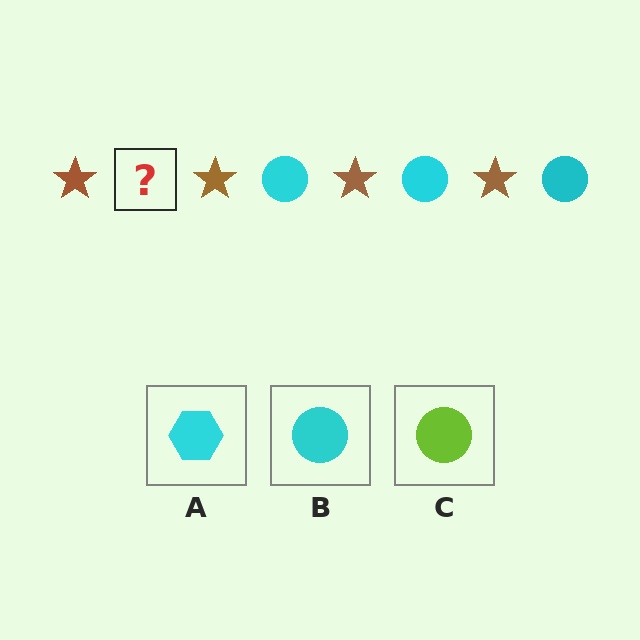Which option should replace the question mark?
Option B.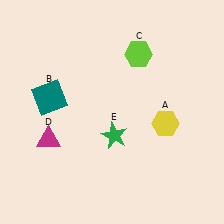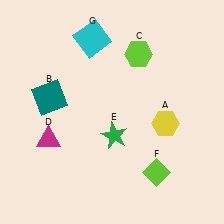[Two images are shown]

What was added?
A lime diamond (F), a cyan square (G) were added in Image 2.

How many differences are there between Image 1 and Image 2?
There are 2 differences between the two images.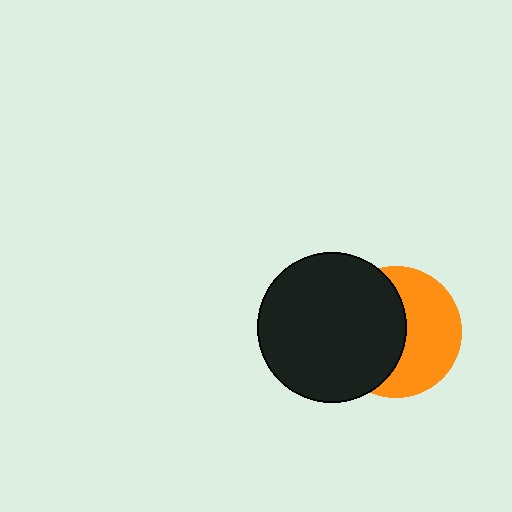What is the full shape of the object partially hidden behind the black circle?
The partially hidden object is an orange circle.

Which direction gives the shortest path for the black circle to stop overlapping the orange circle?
Moving left gives the shortest separation.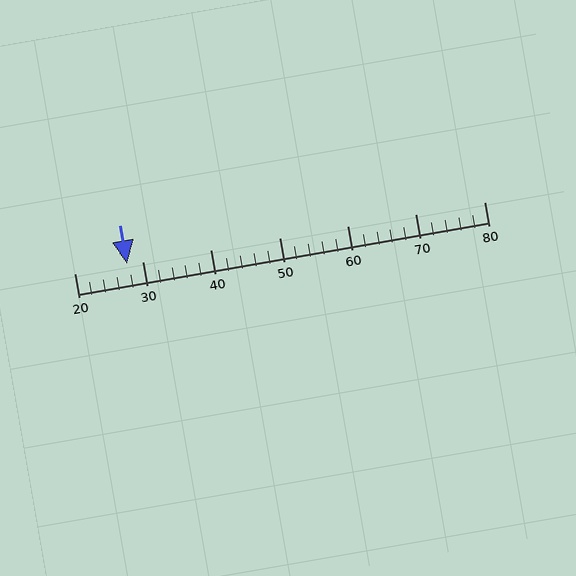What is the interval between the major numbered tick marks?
The major tick marks are spaced 10 units apart.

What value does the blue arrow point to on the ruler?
The blue arrow points to approximately 28.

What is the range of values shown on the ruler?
The ruler shows values from 20 to 80.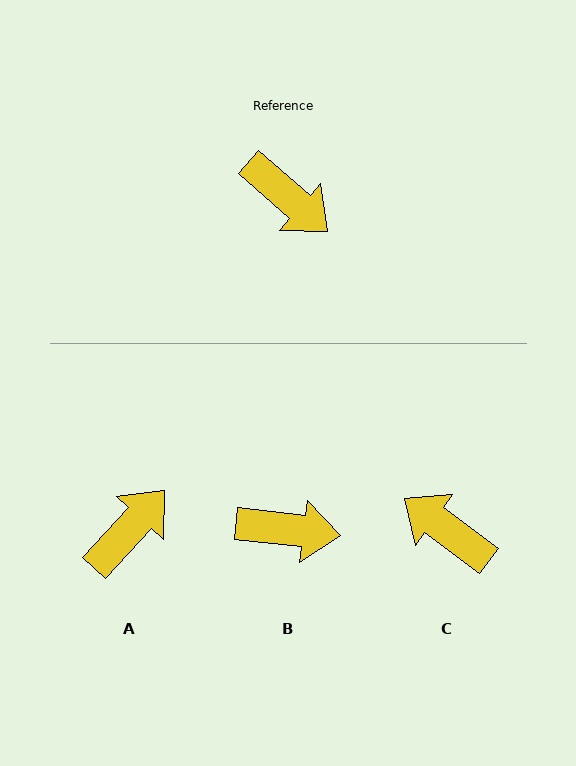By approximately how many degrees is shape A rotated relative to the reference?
Approximately 89 degrees counter-clockwise.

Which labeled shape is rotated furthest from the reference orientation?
C, about 175 degrees away.